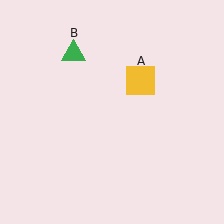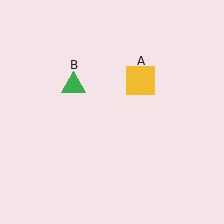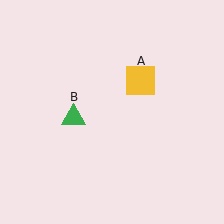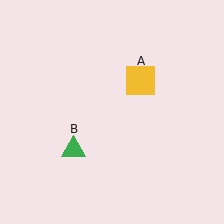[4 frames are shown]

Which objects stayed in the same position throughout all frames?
Yellow square (object A) remained stationary.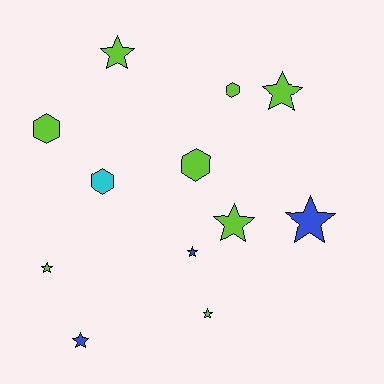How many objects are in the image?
There are 12 objects.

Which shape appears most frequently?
Star, with 8 objects.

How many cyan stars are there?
There are no cyan stars.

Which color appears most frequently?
Lime, with 8 objects.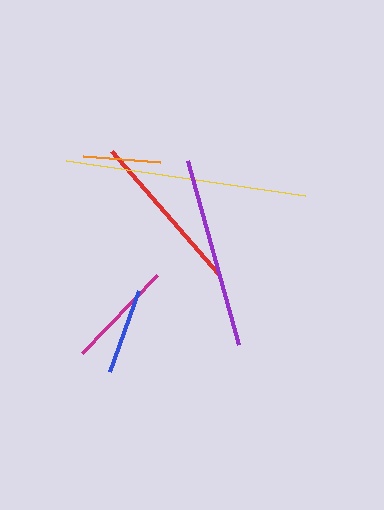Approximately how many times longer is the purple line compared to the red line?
The purple line is approximately 1.2 times the length of the red line.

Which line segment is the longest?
The yellow line is the longest at approximately 242 pixels.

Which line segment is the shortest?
The orange line is the shortest at approximately 77 pixels.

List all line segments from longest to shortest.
From longest to shortest: yellow, purple, red, magenta, blue, orange.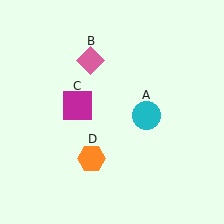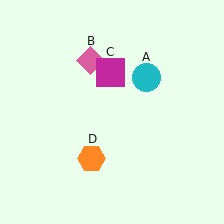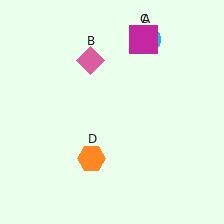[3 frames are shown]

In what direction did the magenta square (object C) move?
The magenta square (object C) moved up and to the right.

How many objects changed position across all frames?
2 objects changed position: cyan circle (object A), magenta square (object C).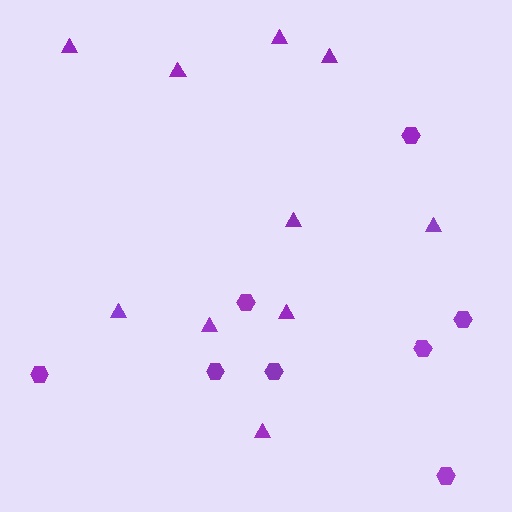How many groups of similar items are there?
There are 2 groups: one group of triangles (10) and one group of hexagons (8).